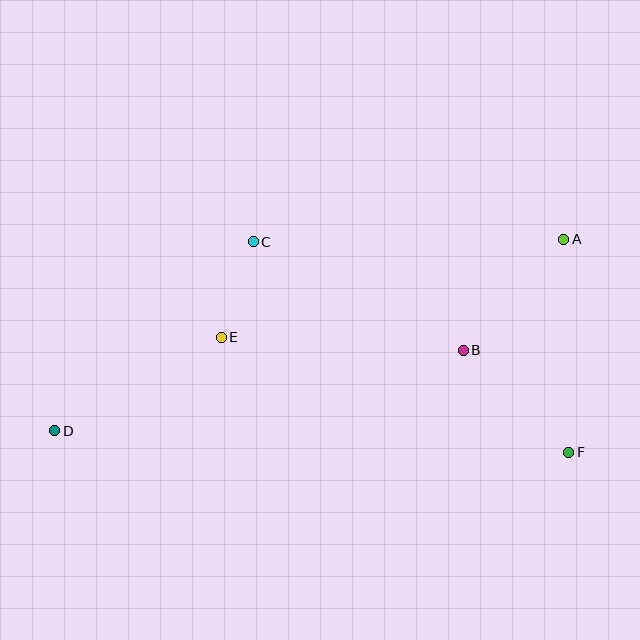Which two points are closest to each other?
Points C and E are closest to each other.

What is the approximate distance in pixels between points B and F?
The distance between B and F is approximately 147 pixels.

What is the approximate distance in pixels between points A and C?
The distance between A and C is approximately 311 pixels.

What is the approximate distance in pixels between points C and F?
The distance between C and F is approximately 379 pixels.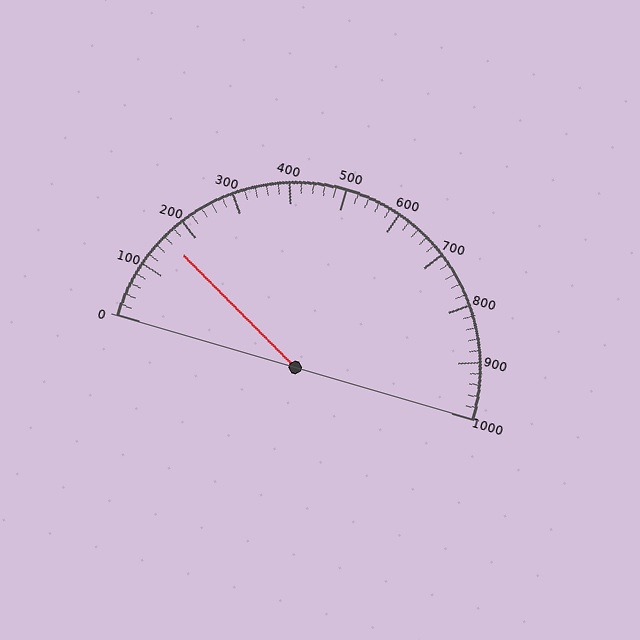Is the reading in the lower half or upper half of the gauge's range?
The reading is in the lower half of the range (0 to 1000).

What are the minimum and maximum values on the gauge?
The gauge ranges from 0 to 1000.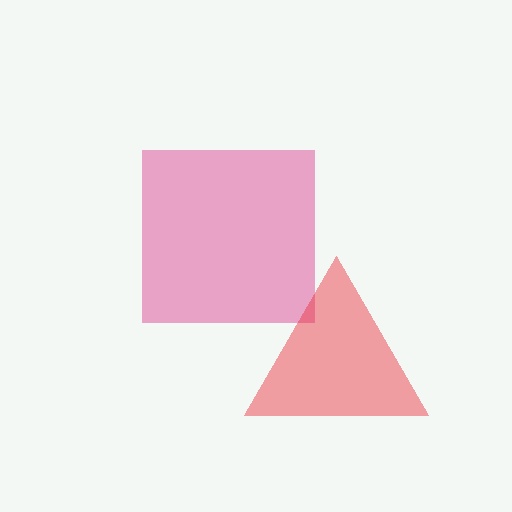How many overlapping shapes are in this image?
There are 2 overlapping shapes in the image.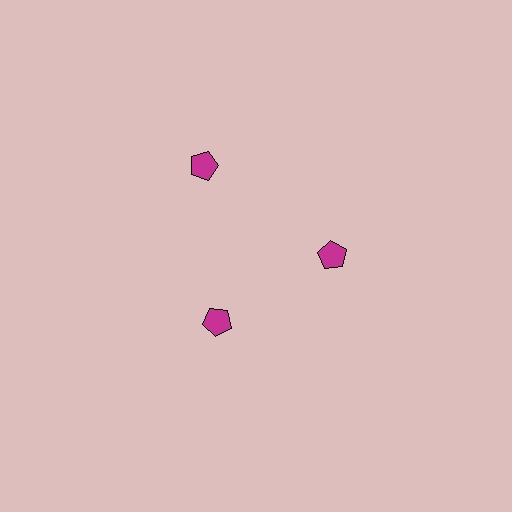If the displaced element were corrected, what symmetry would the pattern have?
It would have 3-fold rotational symmetry — the pattern would map onto itself every 120 degrees.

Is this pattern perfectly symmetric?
No. The 3 magenta pentagons are arranged in a ring, but one element near the 11 o'clock position is pushed outward from the center, breaking the 3-fold rotational symmetry.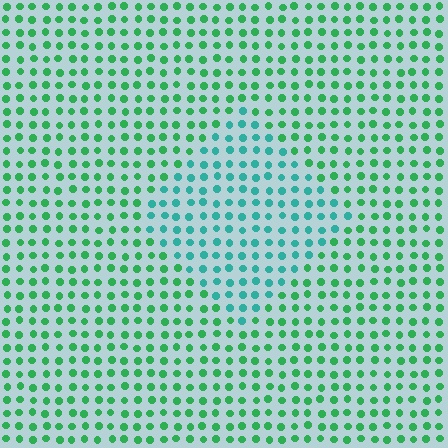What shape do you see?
I see a diamond.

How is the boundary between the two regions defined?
The boundary is defined purely by a slight shift in hue (about 36 degrees). Spacing, size, and orientation are identical on both sides.